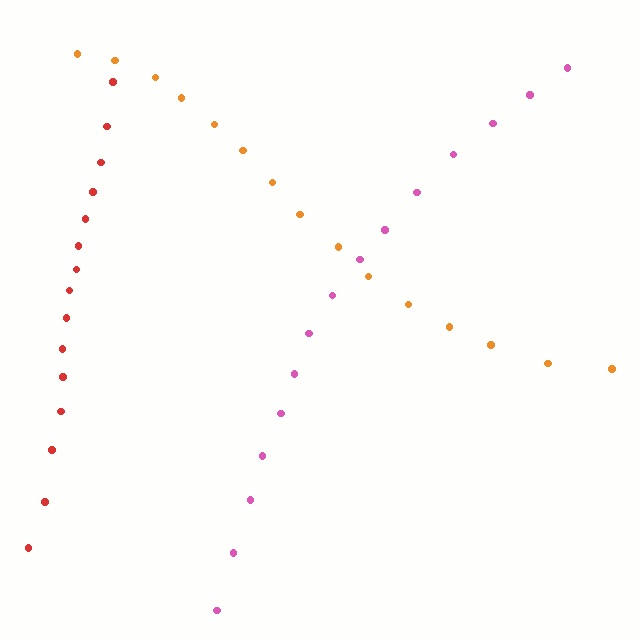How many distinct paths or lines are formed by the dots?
There are 3 distinct paths.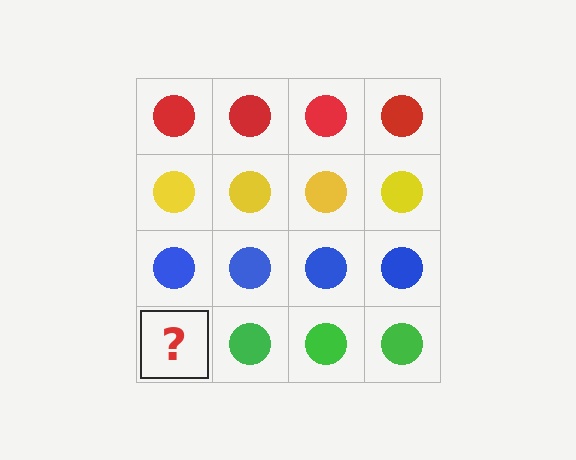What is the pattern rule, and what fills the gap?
The rule is that each row has a consistent color. The gap should be filled with a green circle.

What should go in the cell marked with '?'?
The missing cell should contain a green circle.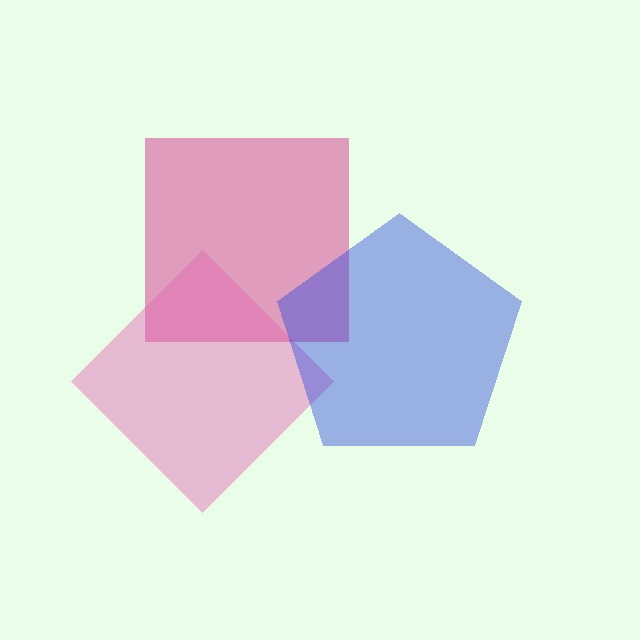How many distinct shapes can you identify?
There are 3 distinct shapes: a magenta square, a pink diamond, a blue pentagon.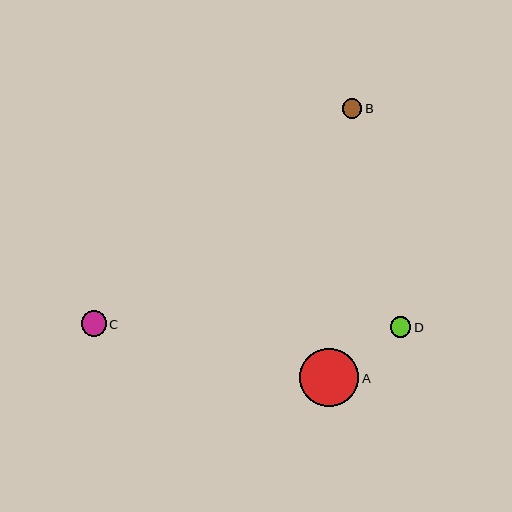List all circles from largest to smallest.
From largest to smallest: A, C, D, B.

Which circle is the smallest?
Circle B is the smallest with a size of approximately 20 pixels.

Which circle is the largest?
Circle A is the largest with a size of approximately 59 pixels.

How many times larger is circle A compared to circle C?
Circle A is approximately 2.3 times the size of circle C.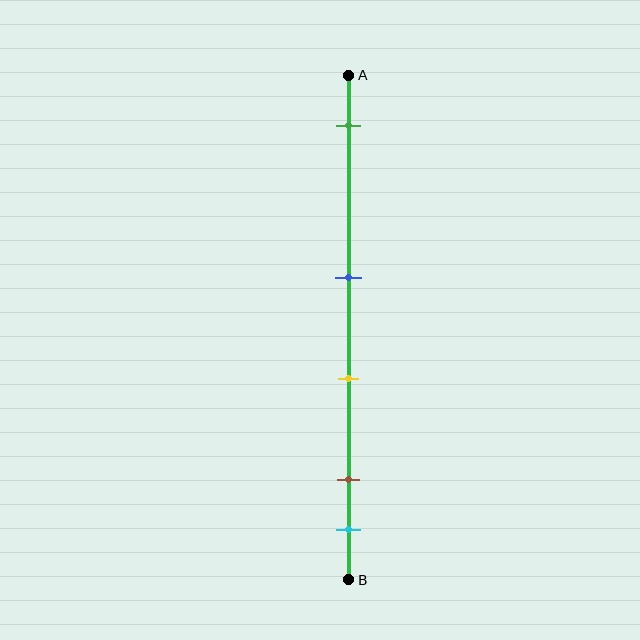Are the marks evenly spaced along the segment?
No, the marks are not evenly spaced.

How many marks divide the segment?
There are 5 marks dividing the segment.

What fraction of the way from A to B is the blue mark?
The blue mark is approximately 40% (0.4) of the way from A to B.